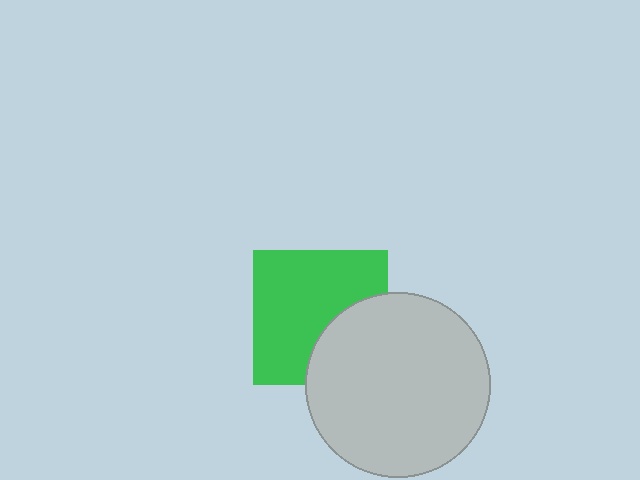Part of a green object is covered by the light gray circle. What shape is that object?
It is a square.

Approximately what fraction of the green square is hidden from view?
Roughly 32% of the green square is hidden behind the light gray circle.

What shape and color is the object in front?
The object in front is a light gray circle.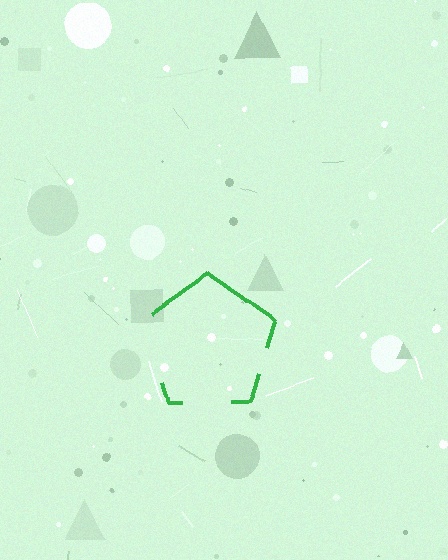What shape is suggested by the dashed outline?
The dashed outline suggests a pentagon.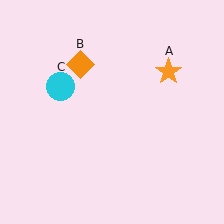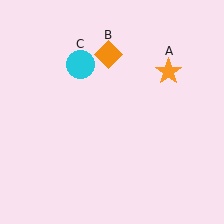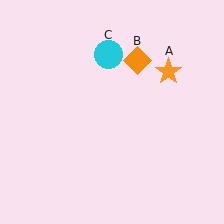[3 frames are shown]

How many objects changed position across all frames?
2 objects changed position: orange diamond (object B), cyan circle (object C).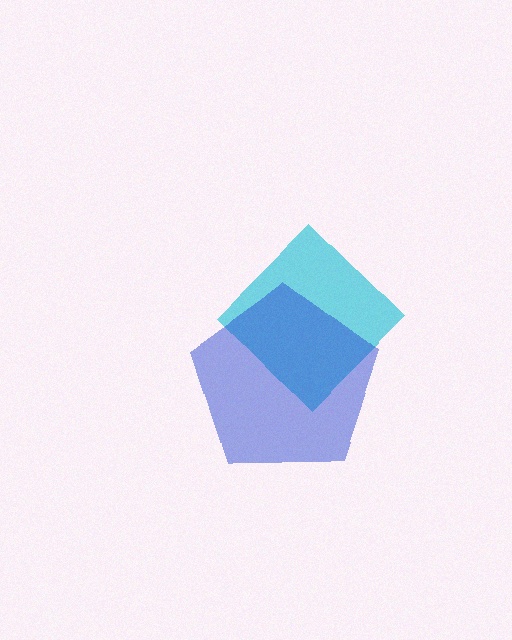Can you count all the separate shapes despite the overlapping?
Yes, there are 2 separate shapes.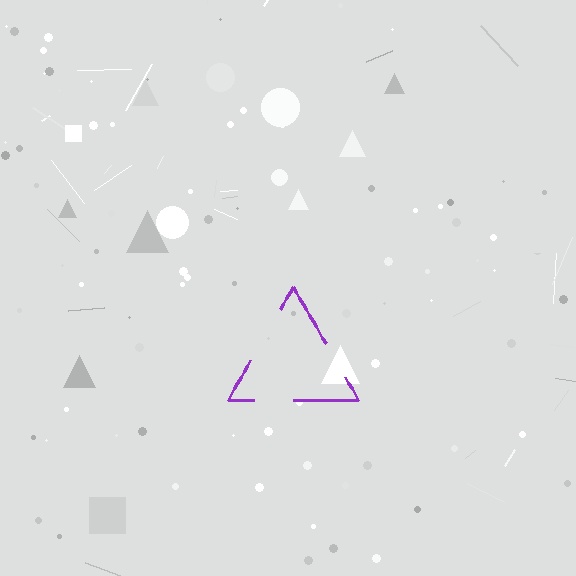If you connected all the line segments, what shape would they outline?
They would outline a triangle.